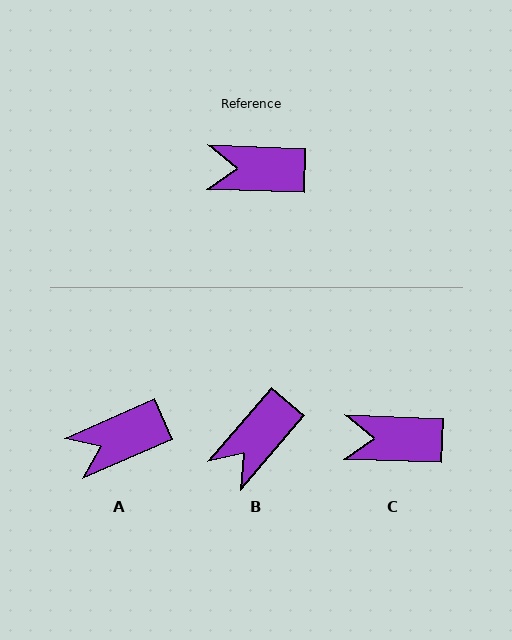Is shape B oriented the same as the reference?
No, it is off by about 51 degrees.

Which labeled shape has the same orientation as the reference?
C.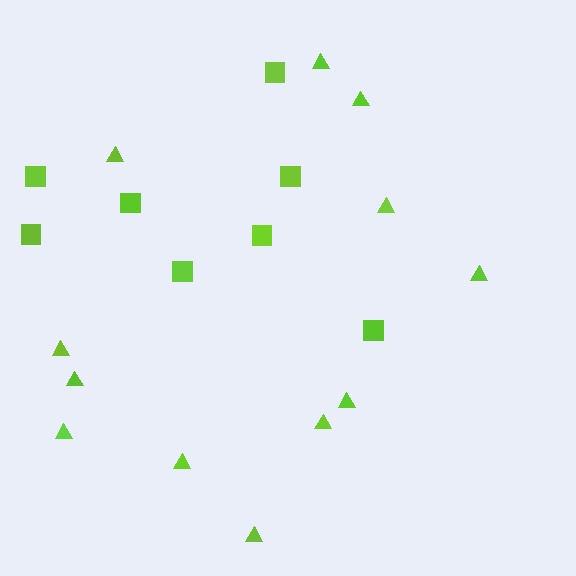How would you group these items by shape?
There are 2 groups: one group of squares (8) and one group of triangles (12).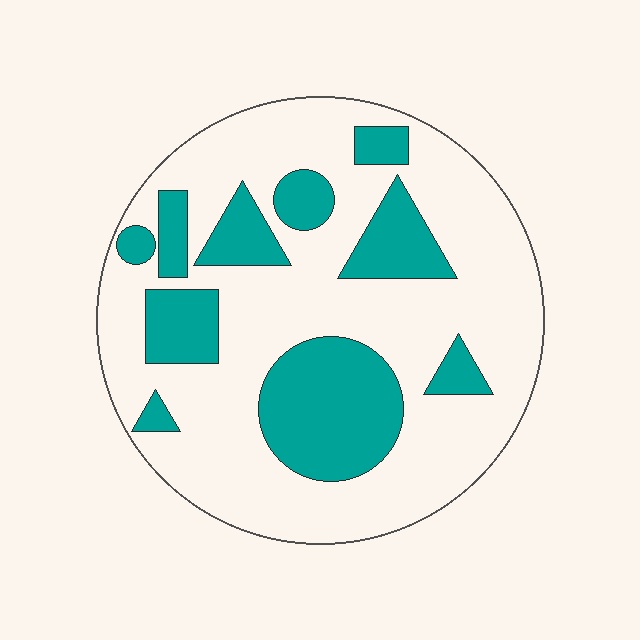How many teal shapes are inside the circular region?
10.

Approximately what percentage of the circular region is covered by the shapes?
Approximately 30%.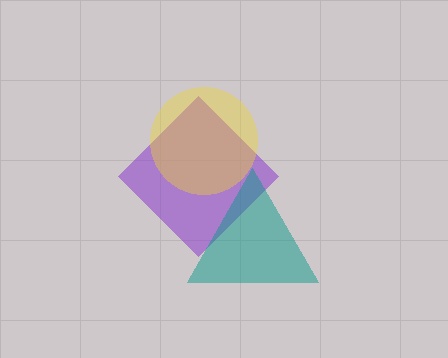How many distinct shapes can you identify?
There are 3 distinct shapes: a purple diamond, a teal triangle, a yellow circle.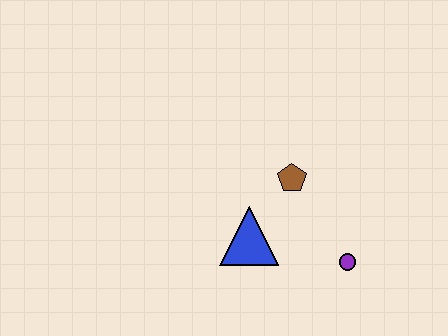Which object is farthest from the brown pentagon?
The purple circle is farthest from the brown pentagon.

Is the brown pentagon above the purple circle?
Yes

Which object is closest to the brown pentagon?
The blue triangle is closest to the brown pentagon.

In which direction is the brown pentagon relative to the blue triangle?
The brown pentagon is above the blue triangle.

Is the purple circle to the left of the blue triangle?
No